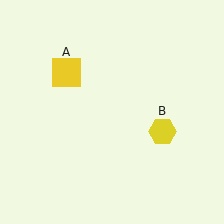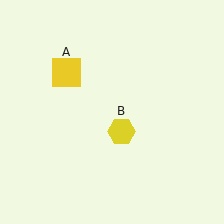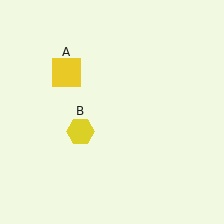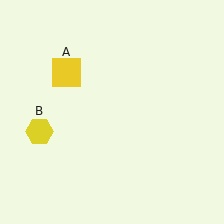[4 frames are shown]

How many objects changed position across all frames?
1 object changed position: yellow hexagon (object B).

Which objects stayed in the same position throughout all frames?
Yellow square (object A) remained stationary.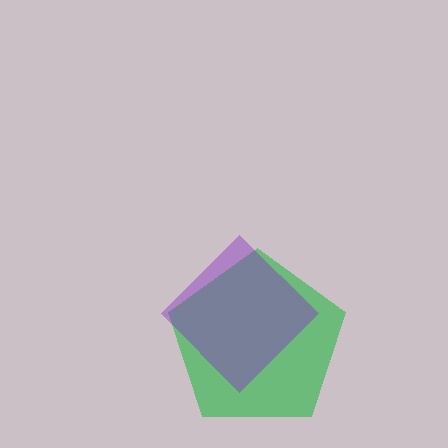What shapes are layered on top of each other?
The layered shapes are: a green pentagon, a purple diamond.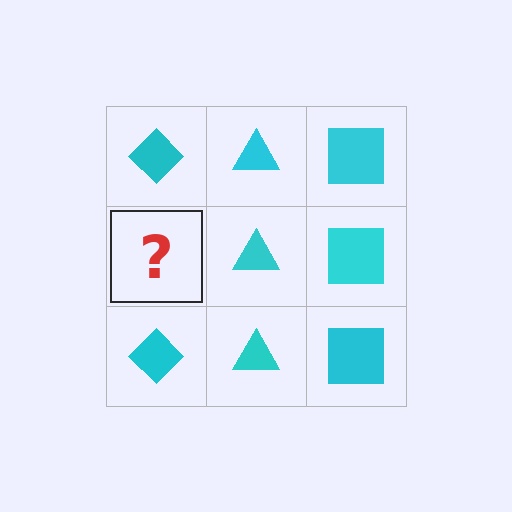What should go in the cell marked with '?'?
The missing cell should contain a cyan diamond.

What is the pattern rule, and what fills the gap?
The rule is that each column has a consistent shape. The gap should be filled with a cyan diamond.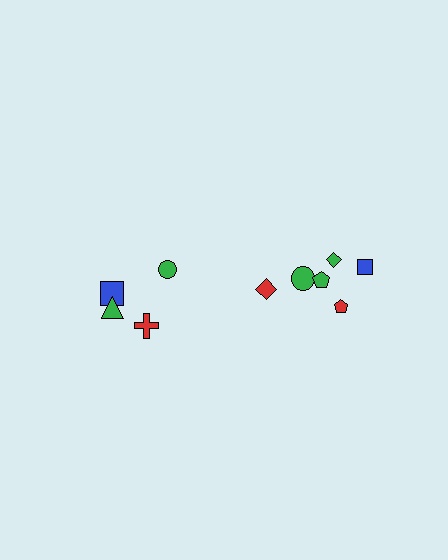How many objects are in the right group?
There are 6 objects.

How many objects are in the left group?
There are 4 objects.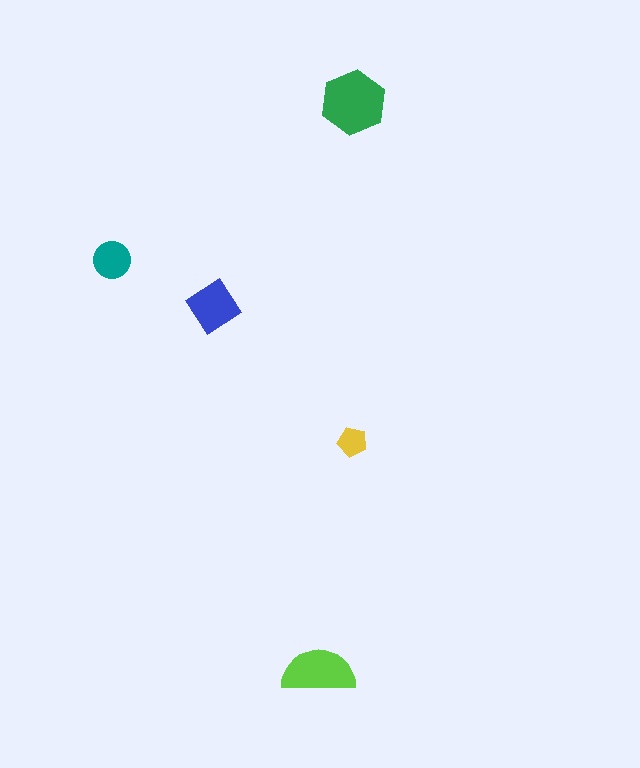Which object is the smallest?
The yellow pentagon.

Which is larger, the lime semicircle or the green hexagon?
The green hexagon.